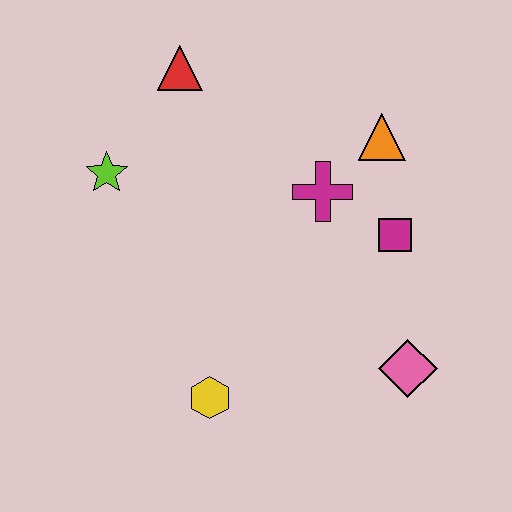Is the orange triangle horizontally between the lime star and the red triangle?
No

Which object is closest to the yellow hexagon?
The pink diamond is closest to the yellow hexagon.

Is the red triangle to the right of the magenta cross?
No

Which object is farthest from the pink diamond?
The red triangle is farthest from the pink diamond.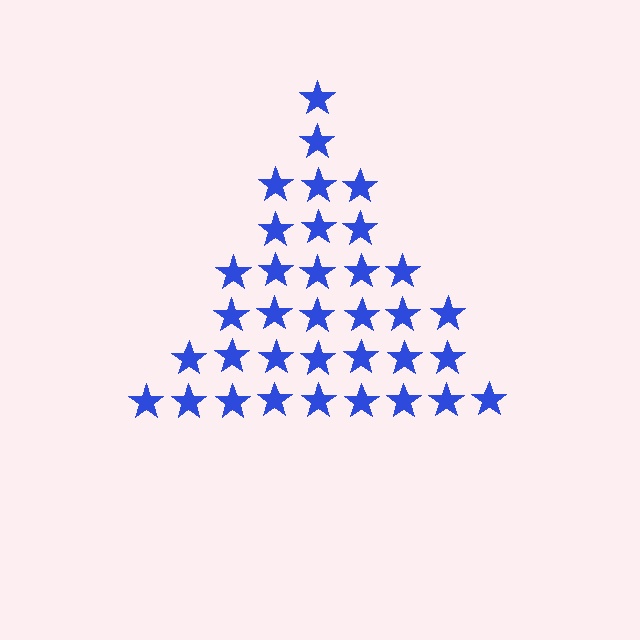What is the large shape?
The large shape is a triangle.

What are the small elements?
The small elements are stars.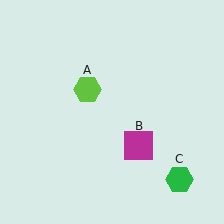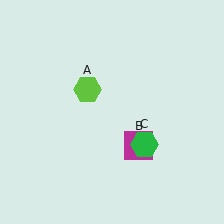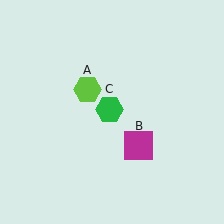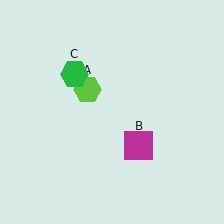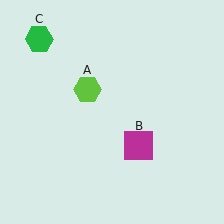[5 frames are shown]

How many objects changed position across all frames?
1 object changed position: green hexagon (object C).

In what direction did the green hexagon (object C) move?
The green hexagon (object C) moved up and to the left.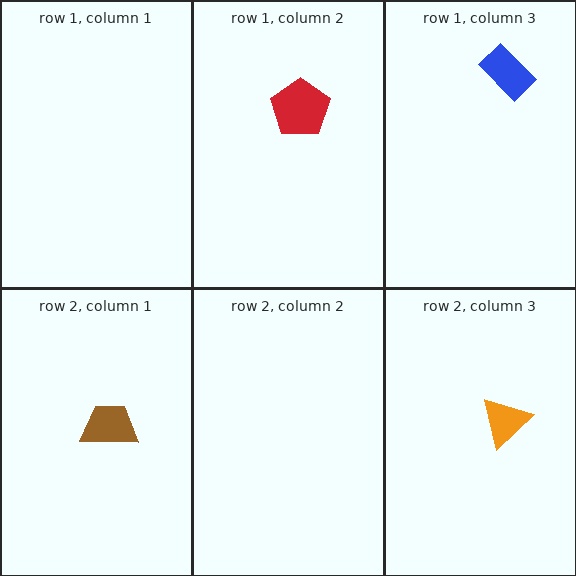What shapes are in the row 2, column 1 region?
The brown trapezoid.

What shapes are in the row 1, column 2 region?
The red pentagon.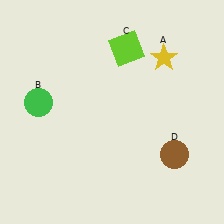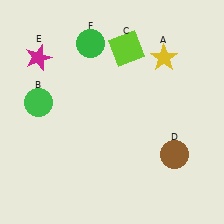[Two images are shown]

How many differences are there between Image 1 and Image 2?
There are 2 differences between the two images.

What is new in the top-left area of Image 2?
A green circle (F) was added in the top-left area of Image 2.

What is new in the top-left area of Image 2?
A magenta star (E) was added in the top-left area of Image 2.